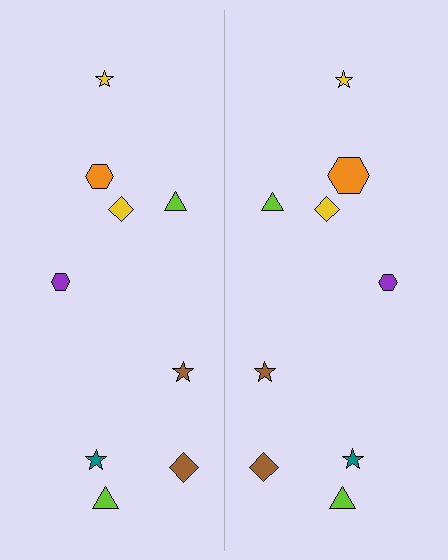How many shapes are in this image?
There are 18 shapes in this image.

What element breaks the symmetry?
The orange hexagon on the right side has a different size than its mirror counterpart.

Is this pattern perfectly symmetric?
No, the pattern is not perfectly symmetric. The orange hexagon on the right side has a different size than its mirror counterpart.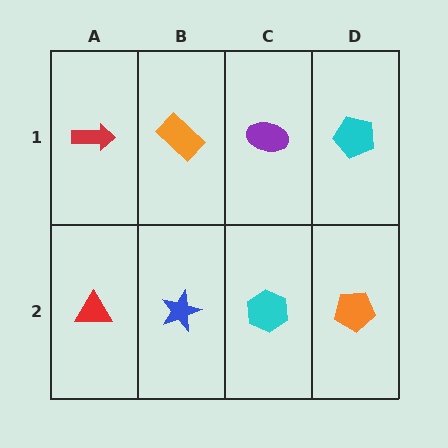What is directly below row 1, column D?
An orange pentagon.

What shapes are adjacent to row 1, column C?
A cyan hexagon (row 2, column C), an orange rectangle (row 1, column B), a cyan pentagon (row 1, column D).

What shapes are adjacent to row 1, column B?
A blue star (row 2, column B), a red arrow (row 1, column A), a purple ellipse (row 1, column C).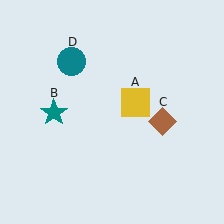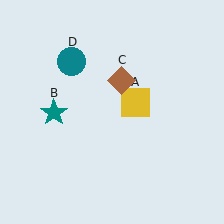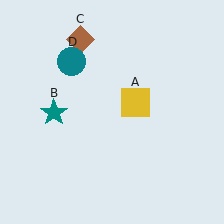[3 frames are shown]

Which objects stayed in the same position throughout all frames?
Yellow square (object A) and teal star (object B) and teal circle (object D) remained stationary.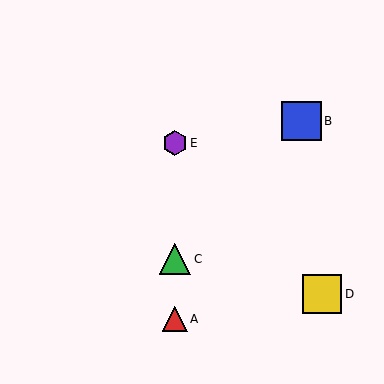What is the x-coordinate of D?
Object D is at x≈322.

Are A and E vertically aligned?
Yes, both are at x≈175.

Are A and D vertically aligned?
No, A is at x≈175 and D is at x≈322.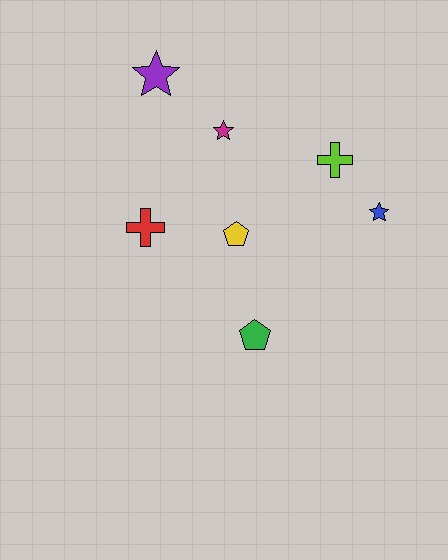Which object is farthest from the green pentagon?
The purple star is farthest from the green pentagon.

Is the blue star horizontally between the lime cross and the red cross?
No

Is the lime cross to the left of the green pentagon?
No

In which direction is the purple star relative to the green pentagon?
The purple star is above the green pentagon.